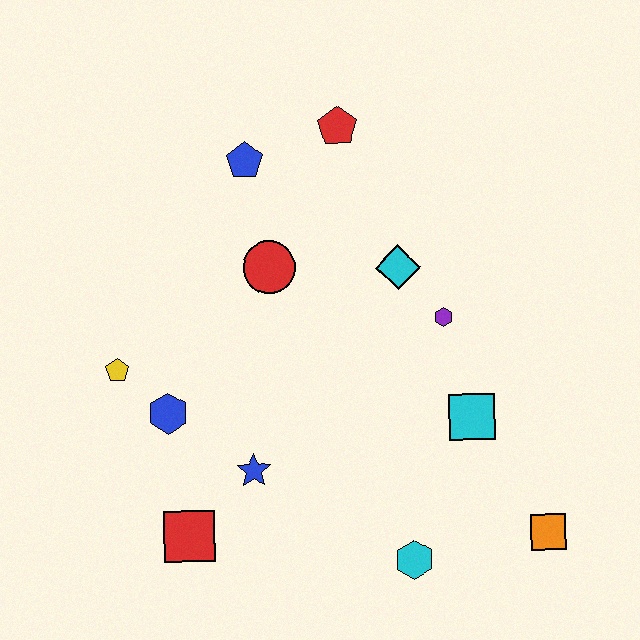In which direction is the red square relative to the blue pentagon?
The red square is below the blue pentagon.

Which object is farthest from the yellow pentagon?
The orange square is farthest from the yellow pentagon.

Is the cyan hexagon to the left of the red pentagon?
No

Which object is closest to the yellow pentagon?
The blue hexagon is closest to the yellow pentagon.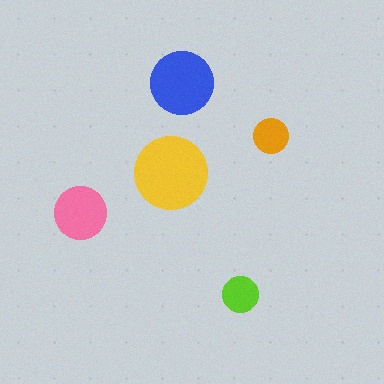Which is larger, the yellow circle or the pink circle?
The yellow one.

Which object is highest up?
The blue circle is topmost.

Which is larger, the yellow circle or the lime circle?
The yellow one.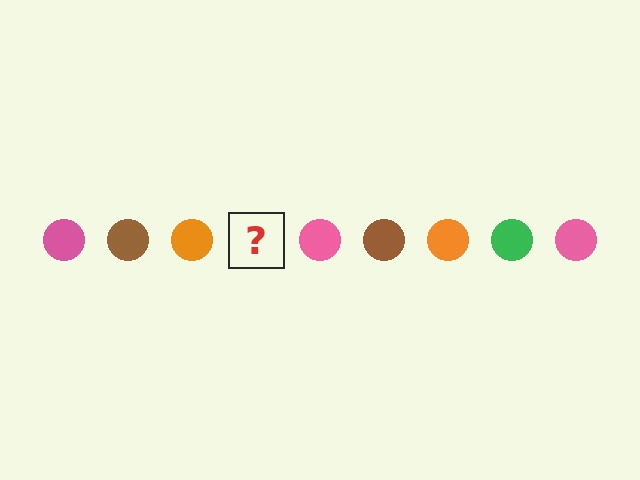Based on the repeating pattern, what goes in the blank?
The blank should be a green circle.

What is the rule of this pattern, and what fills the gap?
The rule is that the pattern cycles through pink, brown, orange, green circles. The gap should be filled with a green circle.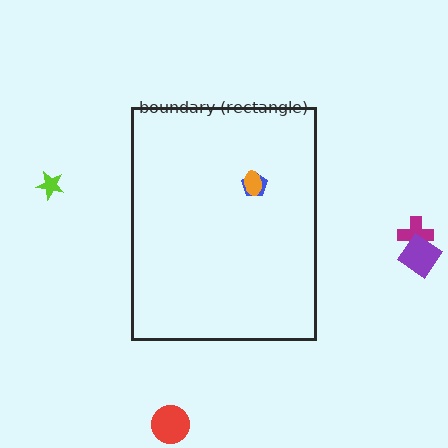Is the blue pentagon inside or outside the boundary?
Inside.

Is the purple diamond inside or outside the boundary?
Outside.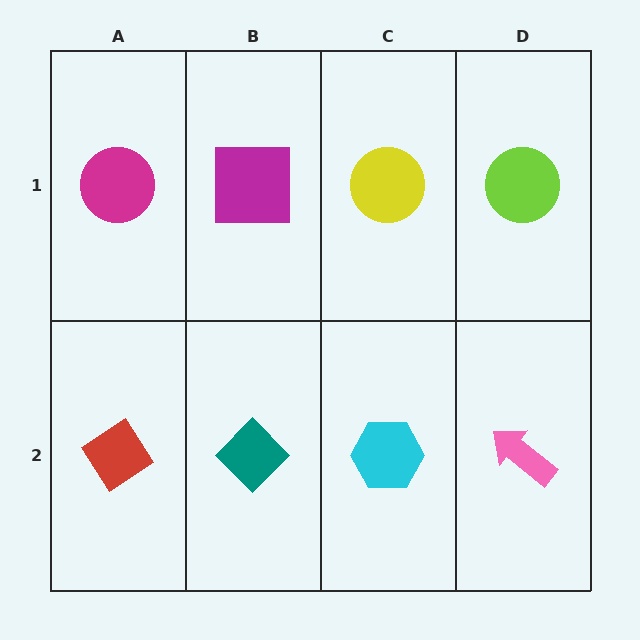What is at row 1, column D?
A lime circle.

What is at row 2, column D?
A pink arrow.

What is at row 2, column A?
A red diamond.